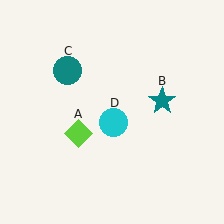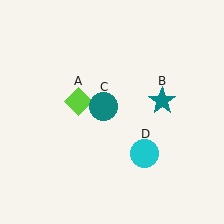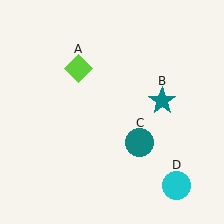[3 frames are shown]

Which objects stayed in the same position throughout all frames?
Teal star (object B) remained stationary.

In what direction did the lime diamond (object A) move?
The lime diamond (object A) moved up.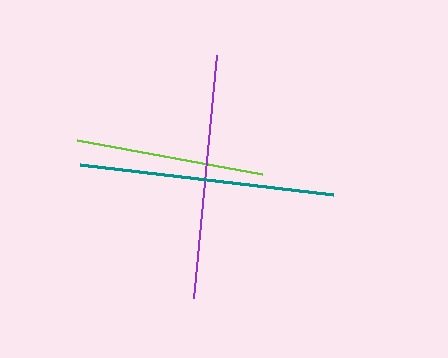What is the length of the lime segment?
The lime segment is approximately 188 pixels long.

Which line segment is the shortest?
The lime line is the shortest at approximately 188 pixels.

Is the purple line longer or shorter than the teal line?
The teal line is longer than the purple line.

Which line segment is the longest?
The teal line is the longest at approximately 255 pixels.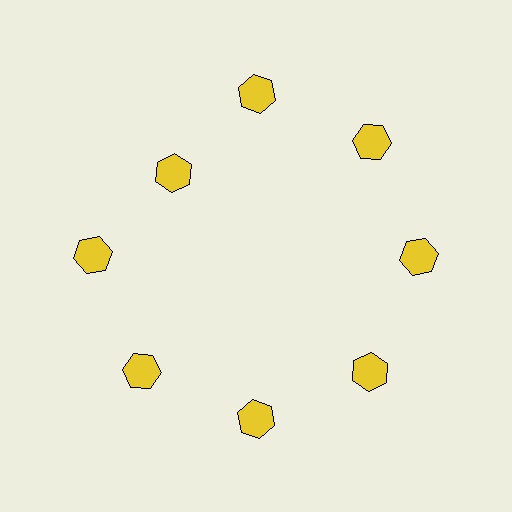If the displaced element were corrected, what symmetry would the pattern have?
It would have 8-fold rotational symmetry — the pattern would map onto itself every 45 degrees.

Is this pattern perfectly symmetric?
No. The 8 yellow hexagons are arranged in a ring, but one element near the 10 o'clock position is pulled inward toward the center, breaking the 8-fold rotational symmetry.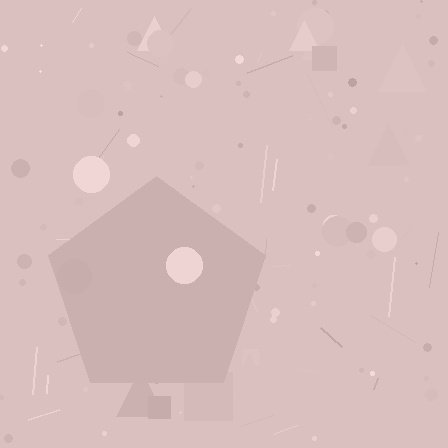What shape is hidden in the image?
A pentagon is hidden in the image.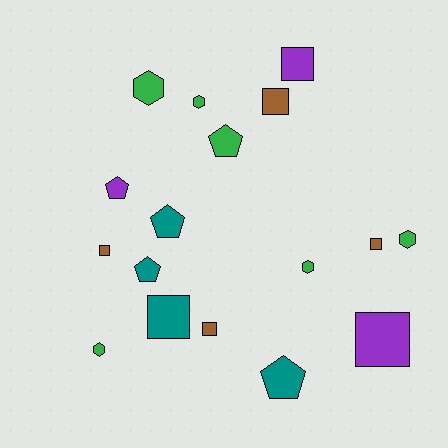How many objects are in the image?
There are 17 objects.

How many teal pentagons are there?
There are 3 teal pentagons.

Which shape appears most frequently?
Square, with 7 objects.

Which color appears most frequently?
Green, with 6 objects.